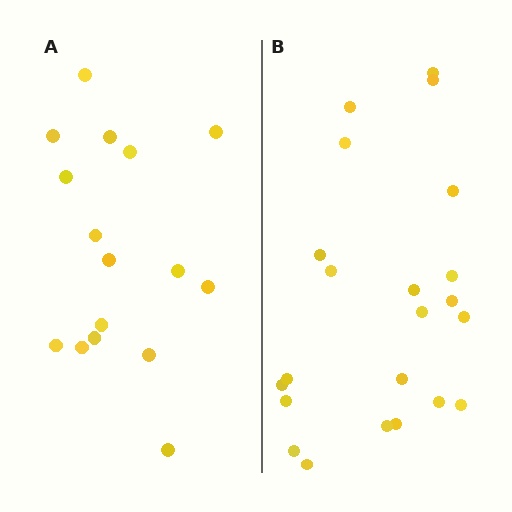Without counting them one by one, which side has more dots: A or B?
Region B (the right region) has more dots.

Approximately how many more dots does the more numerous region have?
Region B has about 6 more dots than region A.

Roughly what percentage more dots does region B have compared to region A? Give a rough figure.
About 40% more.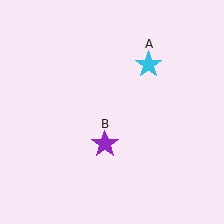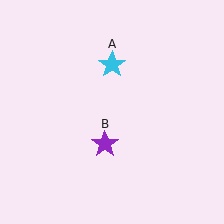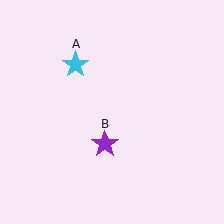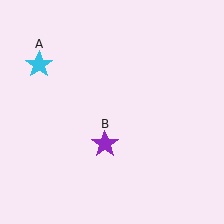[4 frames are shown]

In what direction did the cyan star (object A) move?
The cyan star (object A) moved left.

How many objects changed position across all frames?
1 object changed position: cyan star (object A).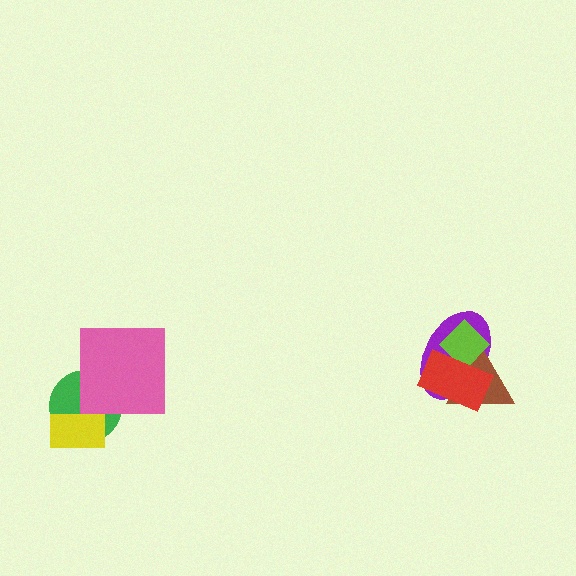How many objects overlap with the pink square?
1 object overlaps with the pink square.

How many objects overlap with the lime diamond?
3 objects overlap with the lime diamond.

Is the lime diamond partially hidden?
Yes, it is partially covered by another shape.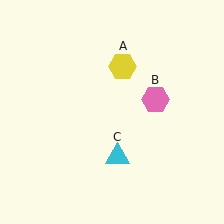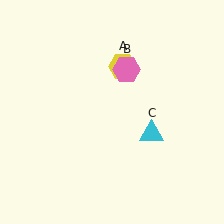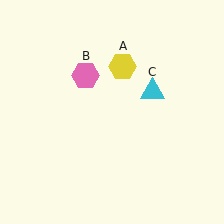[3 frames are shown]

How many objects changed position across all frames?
2 objects changed position: pink hexagon (object B), cyan triangle (object C).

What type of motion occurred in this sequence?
The pink hexagon (object B), cyan triangle (object C) rotated counterclockwise around the center of the scene.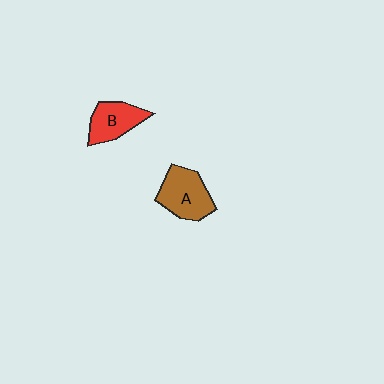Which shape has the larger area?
Shape A (brown).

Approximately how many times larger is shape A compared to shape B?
Approximately 1.2 times.